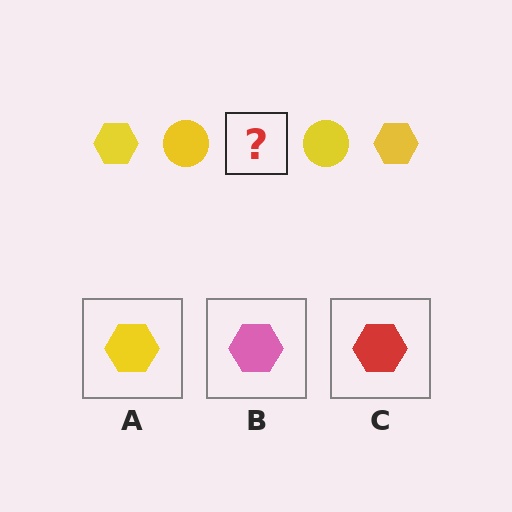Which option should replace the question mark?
Option A.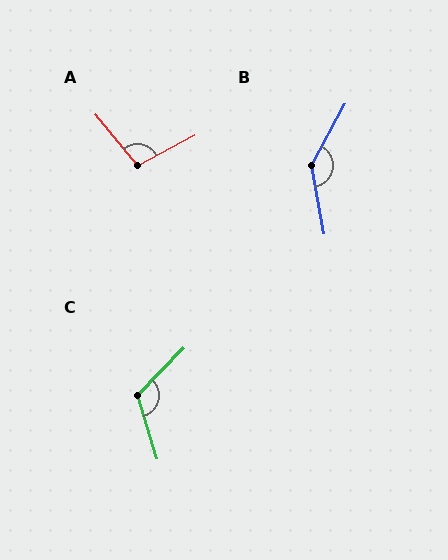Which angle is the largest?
B, at approximately 141 degrees.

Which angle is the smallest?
A, at approximately 102 degrees.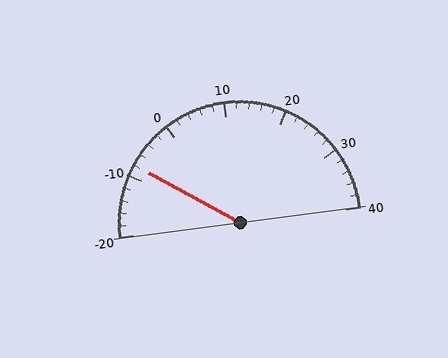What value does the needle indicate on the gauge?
The needle indicates approximately -8.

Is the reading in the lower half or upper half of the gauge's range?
The reading is in the lower half of the range (-20 to 40).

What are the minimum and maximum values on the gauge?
The gauge ranges from -20 to 40.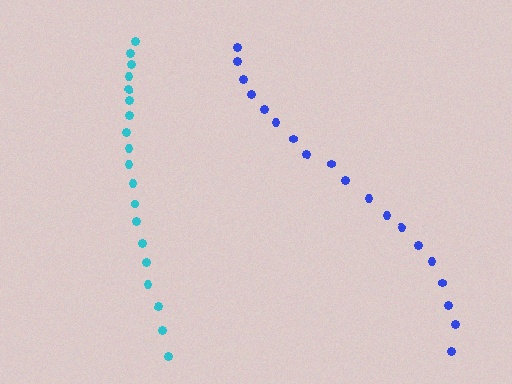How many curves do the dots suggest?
There are 2 distinct paths.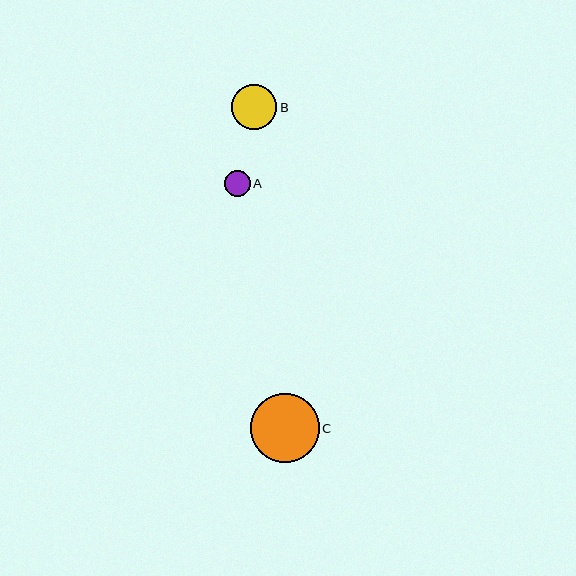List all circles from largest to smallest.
From largest to smallest: C, B, A.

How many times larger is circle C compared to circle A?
Circle C is approximately 2.6 times the size of circle A.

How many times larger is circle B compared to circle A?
Circle B is approximately 1.7 times the size of circle A.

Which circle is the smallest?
Circle A is the smallest with a size of approximately 26 pixels.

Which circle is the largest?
Circle C is the largest with a size of approximately 69 pixels.